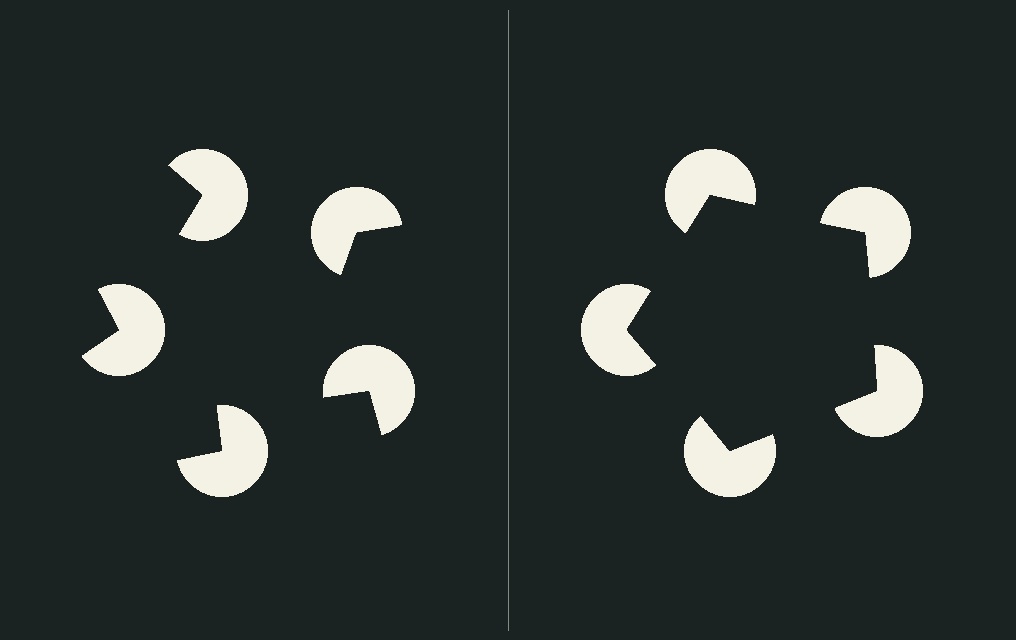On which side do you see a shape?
An illusory pentagon appears on the right side. On the left side the wedge cuts are rotated, so no coherent shape forms.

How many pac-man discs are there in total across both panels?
10 — 5 on each side.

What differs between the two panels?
The pac-man discs are positioned identically on both sides; only the wedge orientations differ. On the right they align to a pentagon; on the left they are misaligned.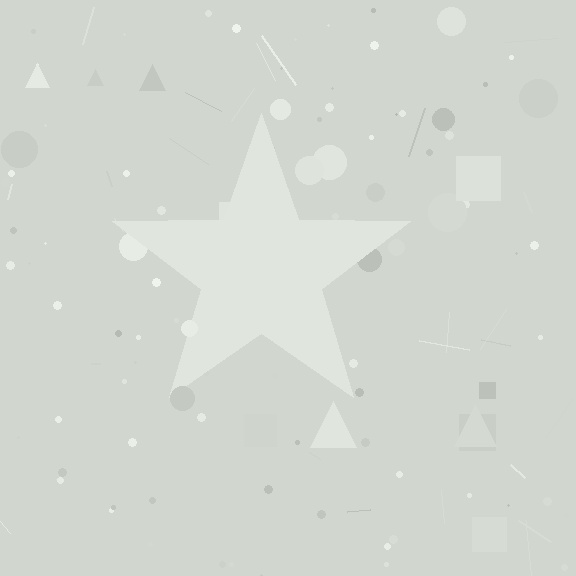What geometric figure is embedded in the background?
A star is embedded in the background.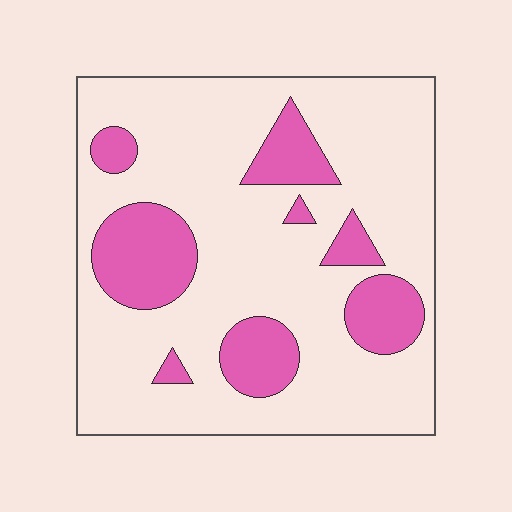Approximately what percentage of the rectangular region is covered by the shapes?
Approximately 25%.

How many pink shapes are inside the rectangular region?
8.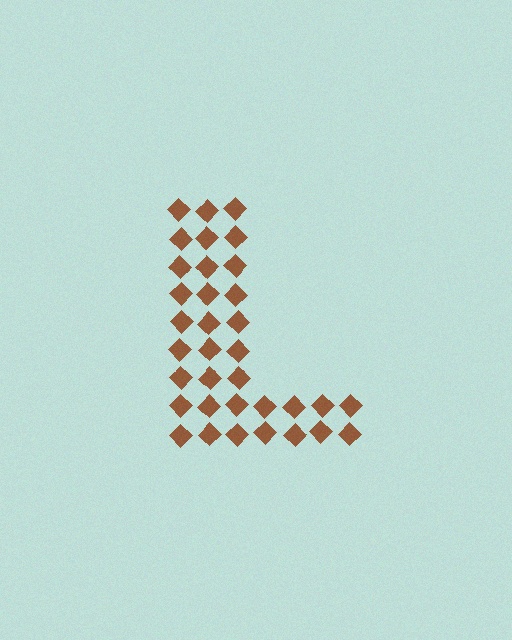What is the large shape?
The large shape is the letter L.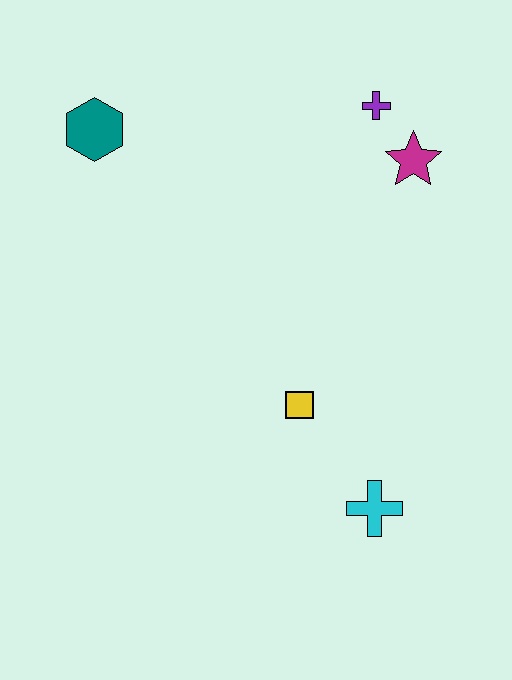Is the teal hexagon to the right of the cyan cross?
No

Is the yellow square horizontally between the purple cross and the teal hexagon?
Yes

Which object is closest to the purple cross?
The magenta star is closest to the purple cross.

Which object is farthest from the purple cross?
The cyan cross is farthest from the purple cross.